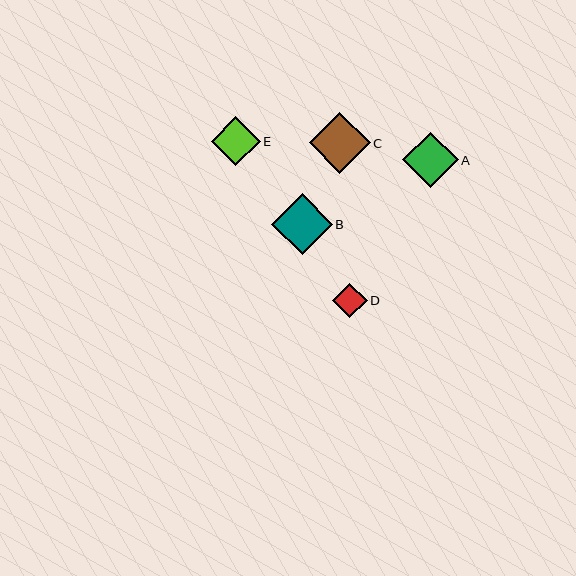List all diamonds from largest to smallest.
From largest to smallest: C, B, A, E, D.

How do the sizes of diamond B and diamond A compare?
Diamond B and diamond A are approximately the same size.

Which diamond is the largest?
Diamond C is the largest with a size of approximately 61 pixels.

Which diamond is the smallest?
Diamond D is the smallest with a size of approximately 35 pixels.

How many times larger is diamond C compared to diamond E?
Diamond C is approximately 1.3 times the size of diamond E.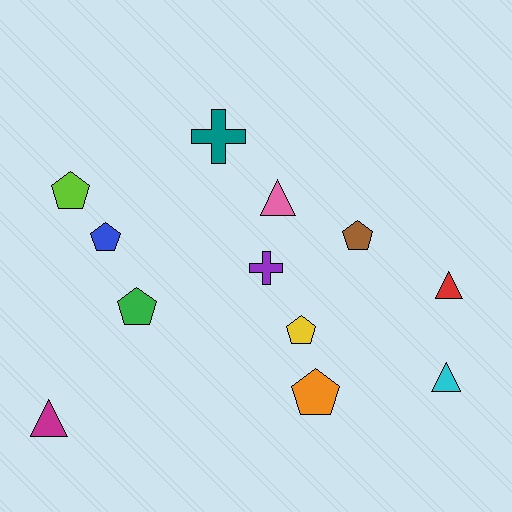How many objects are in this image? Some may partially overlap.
There are 12 objects.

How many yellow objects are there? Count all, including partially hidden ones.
There is 1 yellow object.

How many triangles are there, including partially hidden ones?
There are 4 triangles.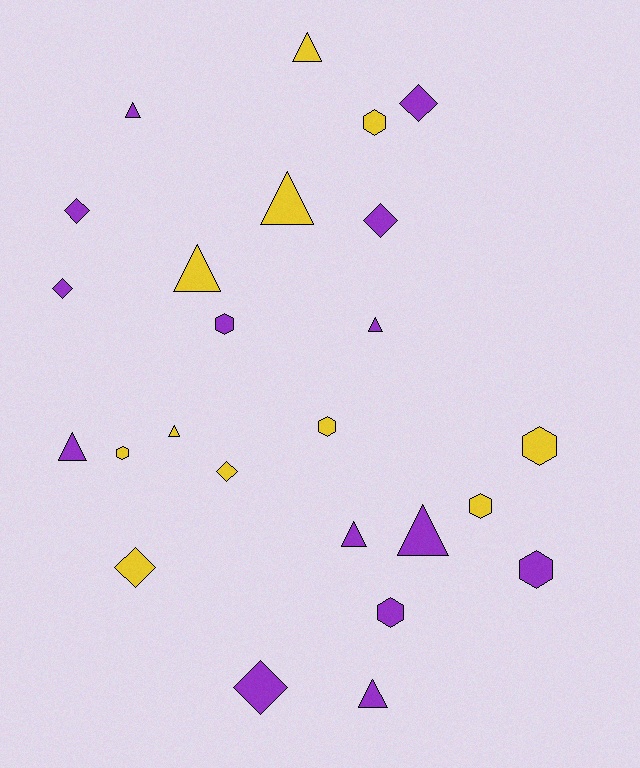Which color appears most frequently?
Purple, with 14 objects.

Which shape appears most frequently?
Triangle, with 10 objects.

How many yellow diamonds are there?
There are 2 yellow diamonds.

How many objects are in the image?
There are 25 objects.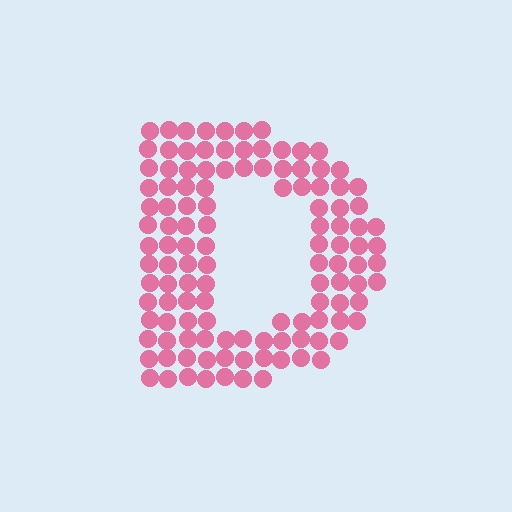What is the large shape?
The large shape is the letter D.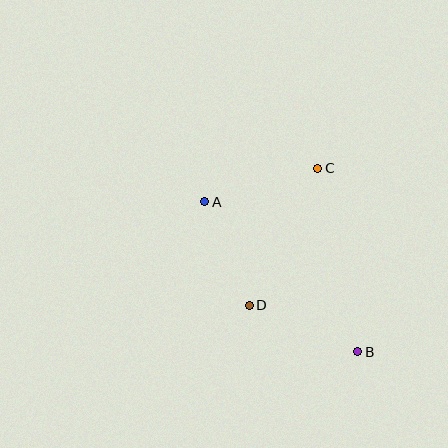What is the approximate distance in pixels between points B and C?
The distance between B and C is approximately 188 pixels.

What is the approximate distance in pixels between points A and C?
The distance between A and C is approximately 118 pixels.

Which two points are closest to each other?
Points A and D are closest to each other.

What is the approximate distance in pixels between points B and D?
The distance between B and D is approximately 118 pixels.